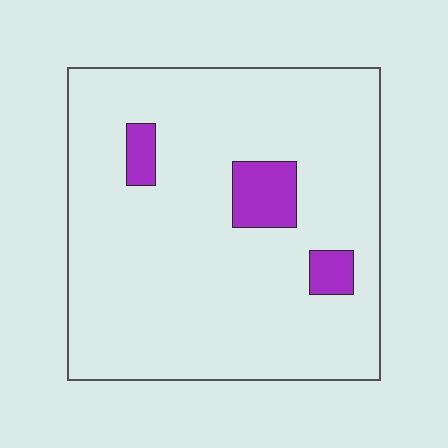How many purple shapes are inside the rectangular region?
3.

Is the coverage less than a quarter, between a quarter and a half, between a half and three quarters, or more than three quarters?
Less than a quarter.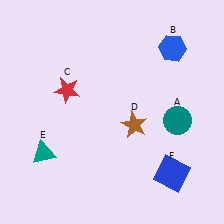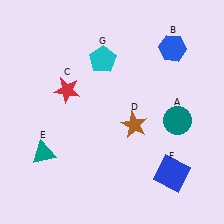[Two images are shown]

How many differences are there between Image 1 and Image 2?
There is 1 difference between the two images.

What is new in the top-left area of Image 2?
A cyan pentagon (G) was added in the top-left area of Image 2.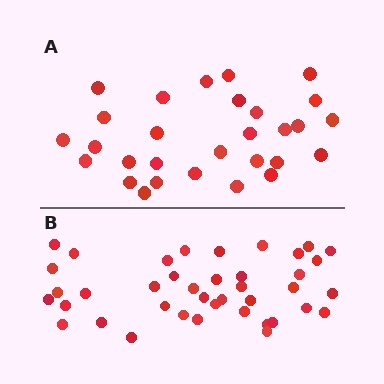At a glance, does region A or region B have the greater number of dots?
Region B (the bottom region) has more dots.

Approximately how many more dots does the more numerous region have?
Region B has roughly 12 or so more dots than region A.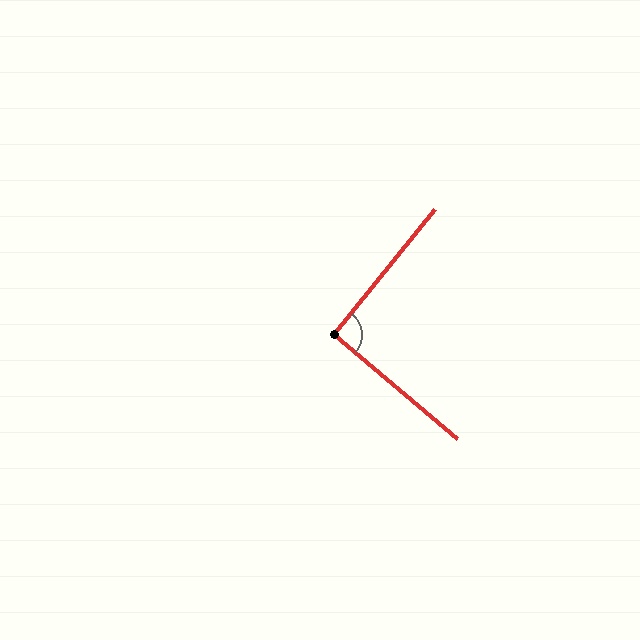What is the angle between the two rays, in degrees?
Approximately 91 degrees.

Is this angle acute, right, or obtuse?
It is approximately a right angle.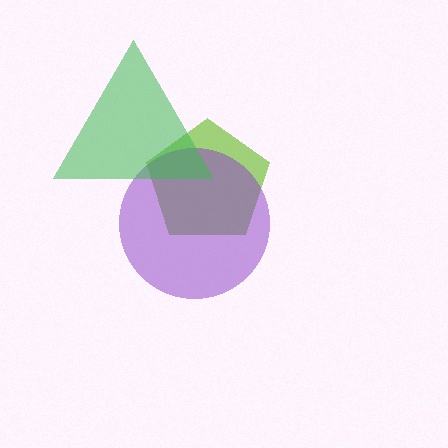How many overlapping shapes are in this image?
There are 3 overlapping shapes in the image.